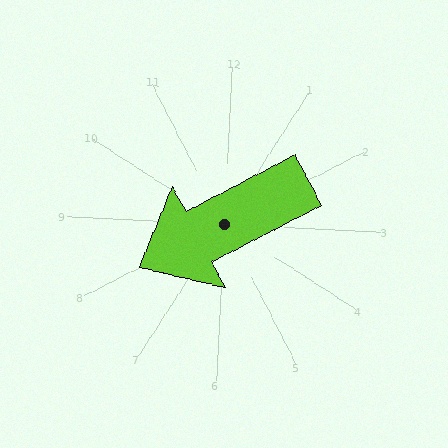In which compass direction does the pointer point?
Southwest.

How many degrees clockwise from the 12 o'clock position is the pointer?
Approximately 240 degrees.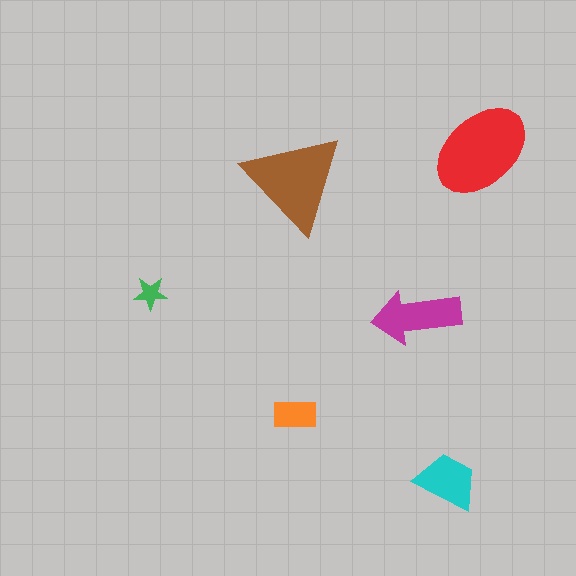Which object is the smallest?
The green star.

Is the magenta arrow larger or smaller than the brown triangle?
Smaller.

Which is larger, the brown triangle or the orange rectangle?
The brown triangle.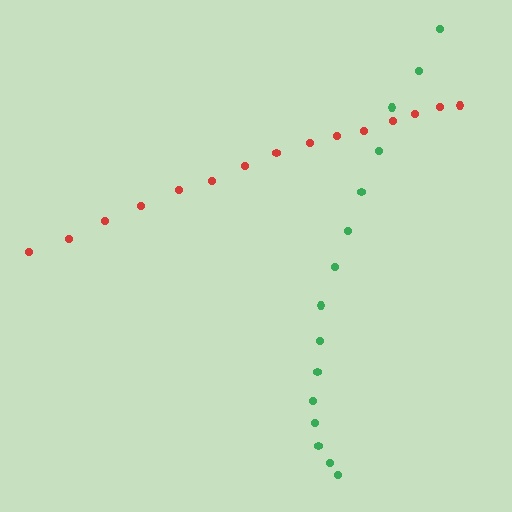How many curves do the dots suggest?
There are 2 distinct paths.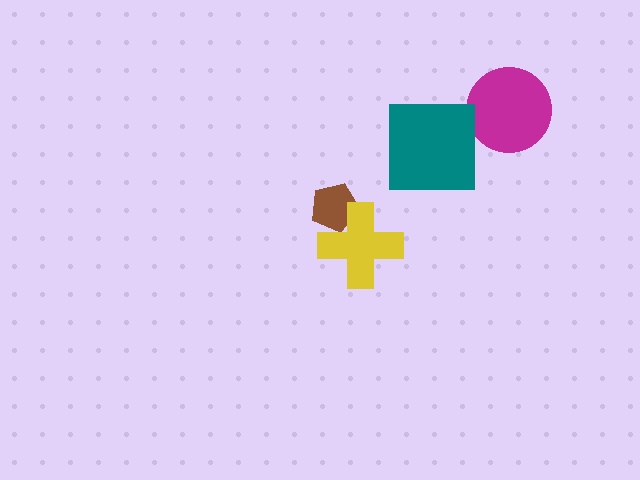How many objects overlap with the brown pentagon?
1 object overlaps with the brown pentagon.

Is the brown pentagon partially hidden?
Yes, it is partially covered by another shape.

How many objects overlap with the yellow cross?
1 object overlaps with the yellow cross.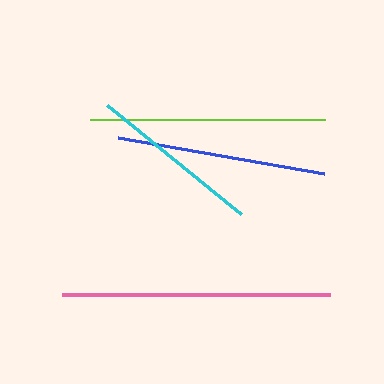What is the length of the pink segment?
The pink segment is approximately 267 pixels long.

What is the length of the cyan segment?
The cyan segment is approximately 172 pixels long.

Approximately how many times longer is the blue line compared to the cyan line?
The blue line is approximately 1.2 times the length of the cyan line.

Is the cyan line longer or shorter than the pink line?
The pink line is longer than the cyan line.